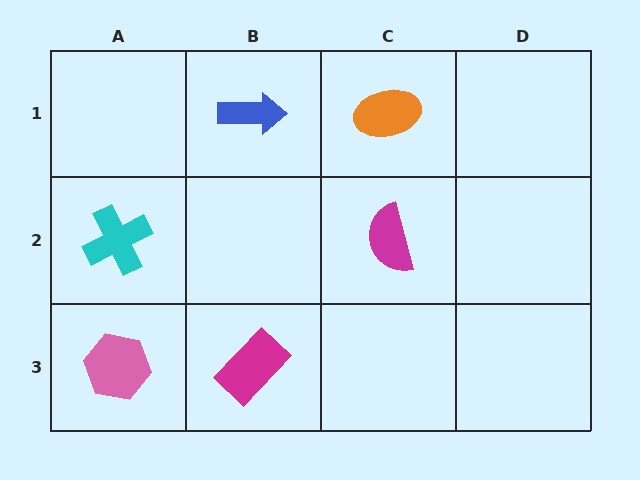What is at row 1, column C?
An orange ellipse.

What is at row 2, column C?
A magenta semicircle.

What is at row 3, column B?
A magenta rectangle.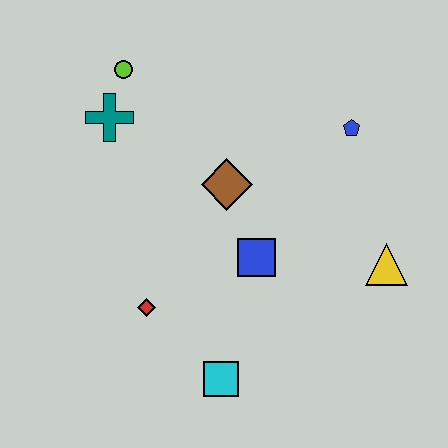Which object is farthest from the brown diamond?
The cyan square is farthest from the brown diamond.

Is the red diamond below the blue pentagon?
Yes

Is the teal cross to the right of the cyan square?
No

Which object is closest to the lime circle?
The teal cross is closest to the lime circle.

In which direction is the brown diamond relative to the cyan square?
The brown diamond is above the cyan square.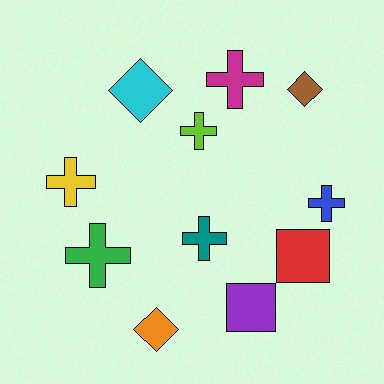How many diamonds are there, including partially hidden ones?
There are 3 diamonds.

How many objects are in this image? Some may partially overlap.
There are 11 objects.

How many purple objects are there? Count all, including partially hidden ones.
There is 1 purple object.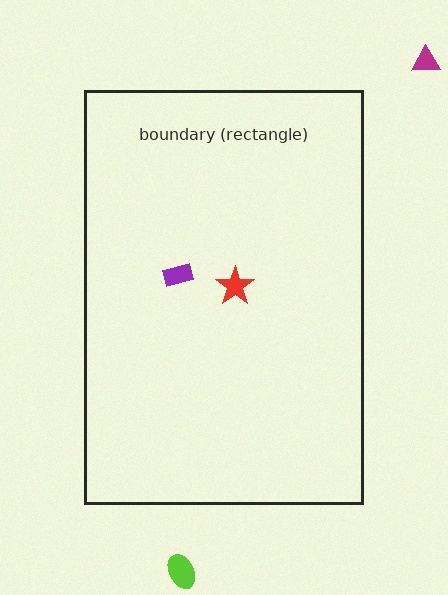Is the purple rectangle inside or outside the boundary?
Inside.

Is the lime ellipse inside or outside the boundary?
Outside.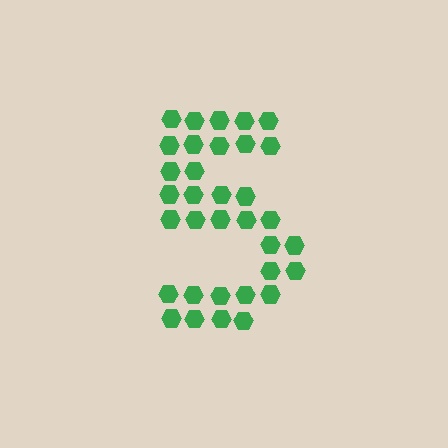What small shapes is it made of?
It is made of small hexagons.